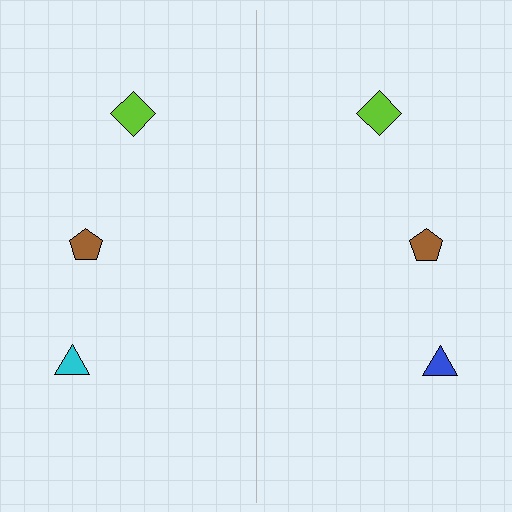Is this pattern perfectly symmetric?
No, the pattern is not perfectly symmetric. The blue triangle on the right side breaks the symmetry — its mirror counterpart is cyan.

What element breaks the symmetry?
The blue triangle on the right side breaks the symmetry — its mirror counterpart is cyan.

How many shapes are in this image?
There are 6 shapes in this image.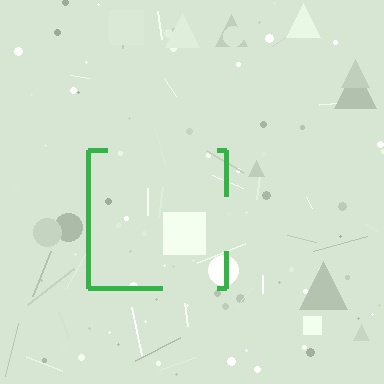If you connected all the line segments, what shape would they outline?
They would outline a square.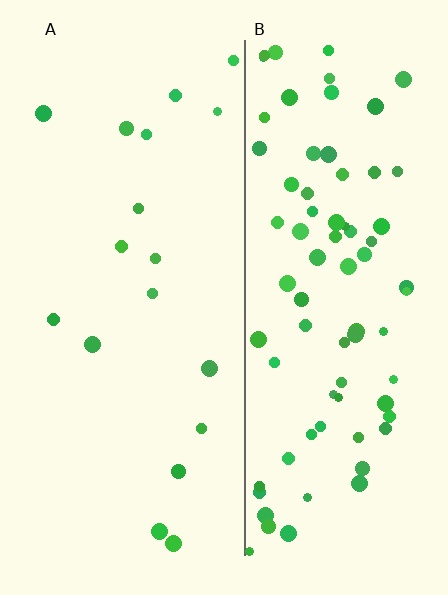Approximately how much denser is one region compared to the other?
Approximately 4.3× — region B over region A.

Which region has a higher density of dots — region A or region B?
B (the right).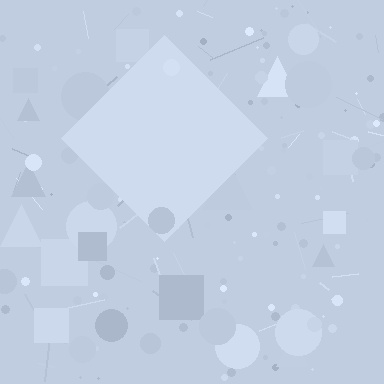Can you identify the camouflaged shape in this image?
The camouflaged shape is a diamond.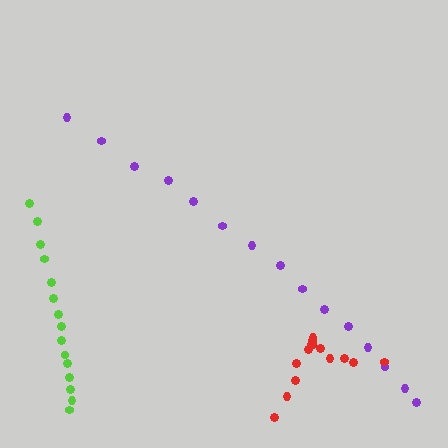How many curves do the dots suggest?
There are 3 distinct paths.